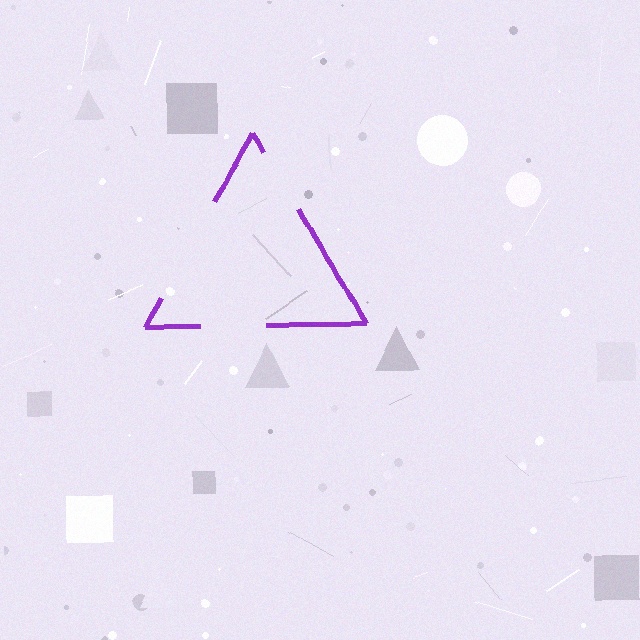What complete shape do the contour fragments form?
The contour fragments form a triangle.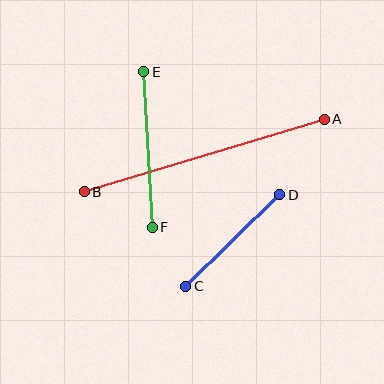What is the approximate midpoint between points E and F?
The midpoint is at approximately (148, 150) pixels.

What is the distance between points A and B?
The distance is approximately 251 pixels.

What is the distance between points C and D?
The distance is approximately 131 pixels.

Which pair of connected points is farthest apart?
Points A and B are farthest apart.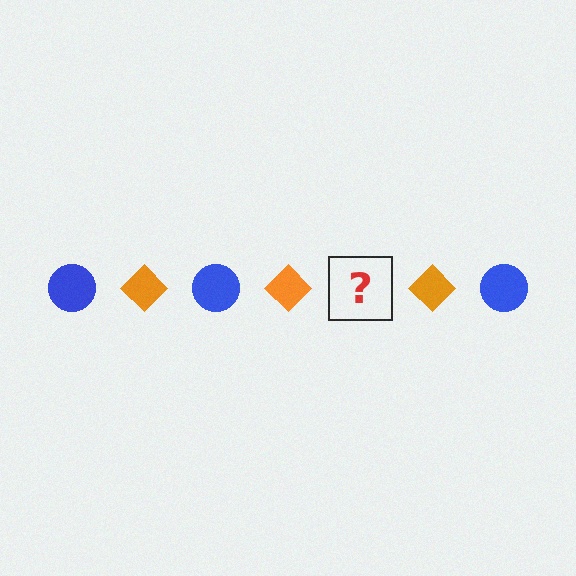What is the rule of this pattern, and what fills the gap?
The rule is that the pattern alternates between blue circle and orange diamond. The gap should be filled with a blue circle.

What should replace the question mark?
The question mark should be replaced with a blue circle.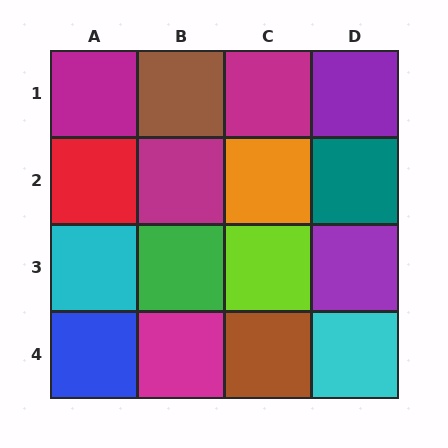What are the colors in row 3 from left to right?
Cyan, green, lime, purple.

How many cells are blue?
1 cell is blue.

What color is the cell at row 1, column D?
Purple.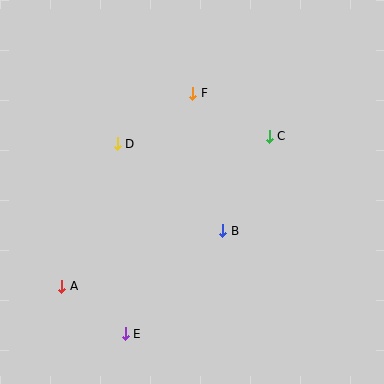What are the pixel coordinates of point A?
Point A is at (62, 286).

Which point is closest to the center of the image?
Point B at (223, 231) is closest to the center.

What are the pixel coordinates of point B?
Point B is at (223, 231).